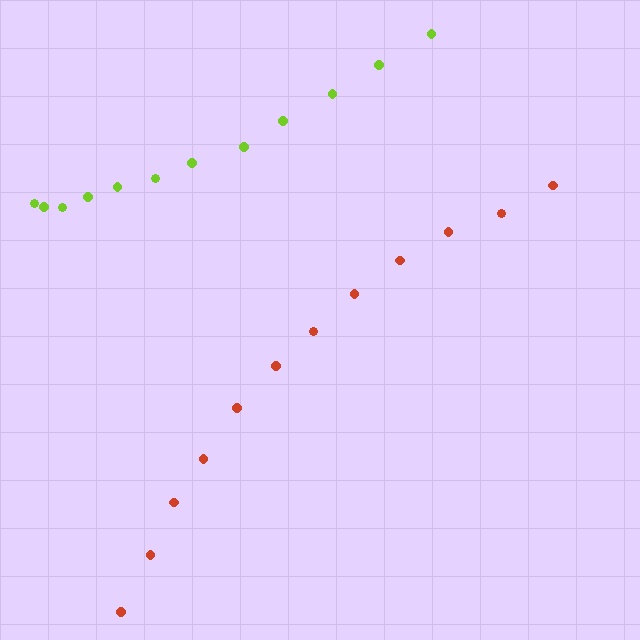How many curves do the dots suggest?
There are 2 distinct paths.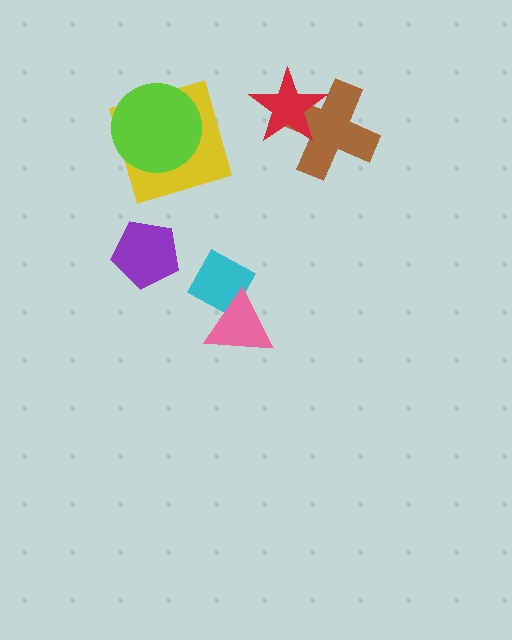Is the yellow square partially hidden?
Yes, it is partially covered by another shape.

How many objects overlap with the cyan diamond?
1 object overlaps with the cyan diamond.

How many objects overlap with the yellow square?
1 object overlaps with the yellow square.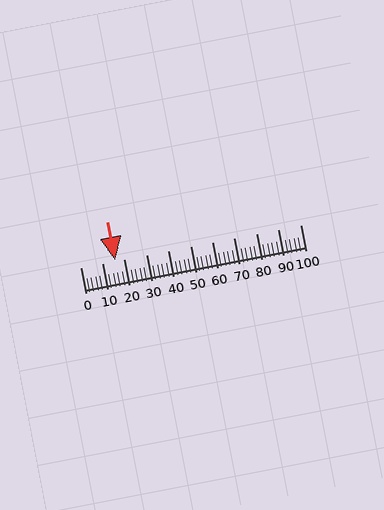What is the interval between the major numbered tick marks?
The major tick marks are spaced 10 units apart.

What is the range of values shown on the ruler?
The ruler shows values from 0 to 100.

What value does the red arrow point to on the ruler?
The red arrow points to approximately 16.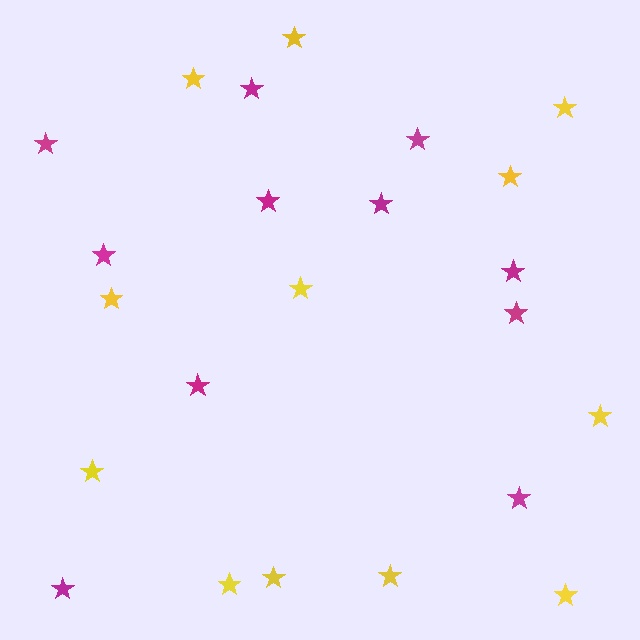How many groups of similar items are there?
There are 2 groups: one group of magenta stars (11) and one group of yellow stars (12).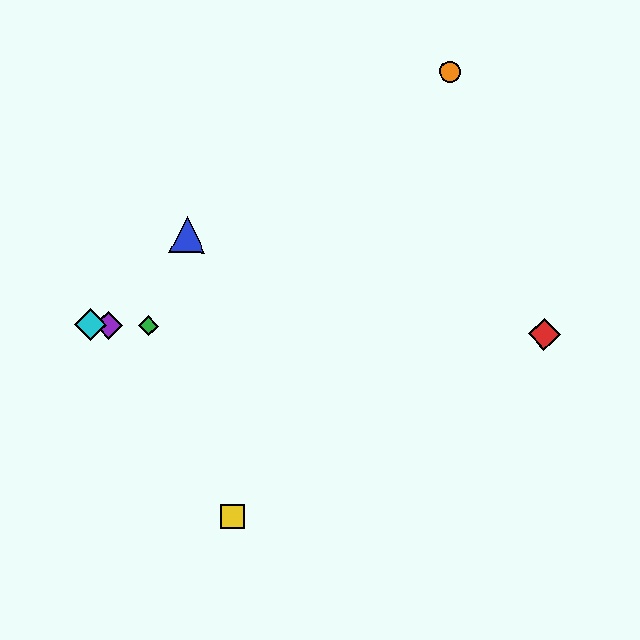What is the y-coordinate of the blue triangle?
The blue triangle is at y≈235.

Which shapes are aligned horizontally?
The red diamond, the green diamond, the purple diamond, the cyan diamond are aligned horizontally.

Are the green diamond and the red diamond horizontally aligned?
Yes, both are at y≈326.